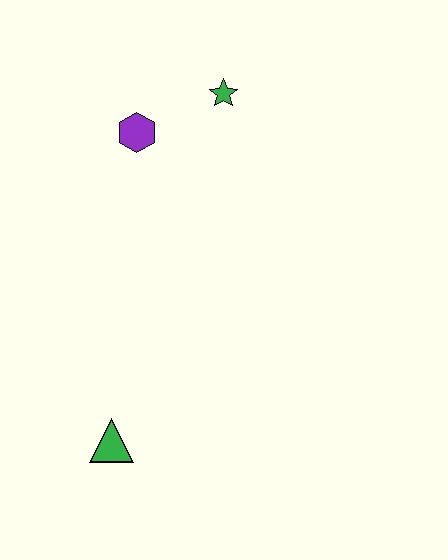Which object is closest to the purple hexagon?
The green star is closest to the purple hexagon.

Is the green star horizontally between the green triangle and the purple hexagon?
No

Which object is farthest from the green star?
The green triangle is farthest from the green star.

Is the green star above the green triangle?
Yes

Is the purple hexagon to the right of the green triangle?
Yes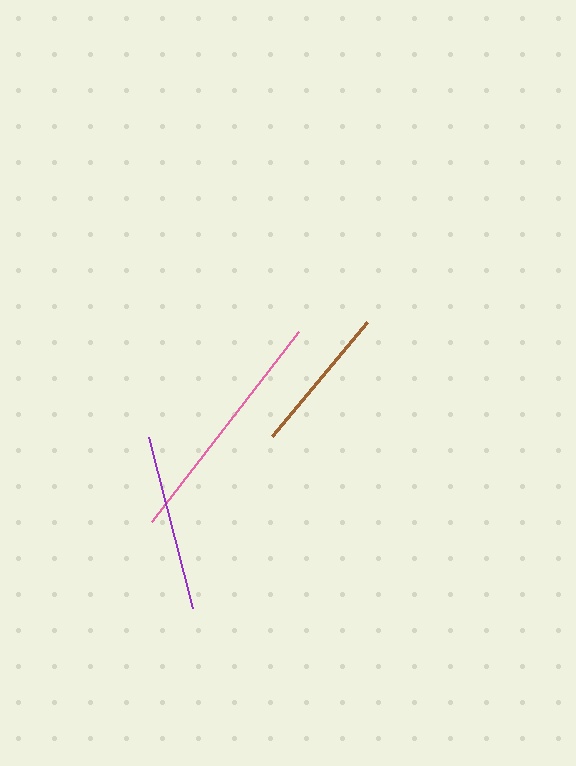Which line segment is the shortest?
The brown line is the shortest at approximately 148 pixels.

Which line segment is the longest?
The pink line is the longest at approximately 240 pixels.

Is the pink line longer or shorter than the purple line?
The pink line is longer than the purple line.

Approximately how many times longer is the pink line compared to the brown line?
The pink line is approximately 1.6 times the length of the brown line.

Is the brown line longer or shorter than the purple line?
The purple line is longer than the brown line.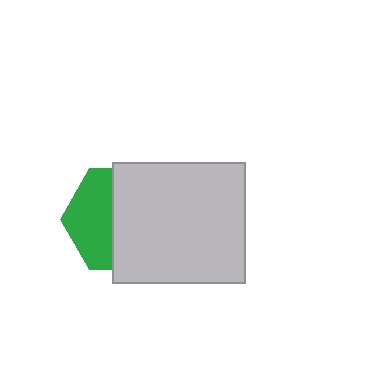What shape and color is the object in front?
The object in front is a light gray rectangle.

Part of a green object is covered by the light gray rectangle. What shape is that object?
It is a hexagon.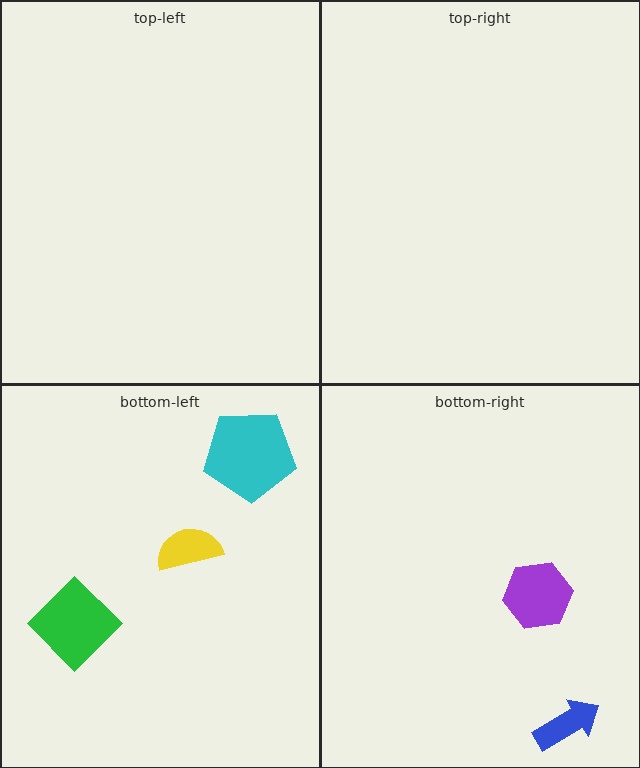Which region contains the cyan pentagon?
The bottom-left region.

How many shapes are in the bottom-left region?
3.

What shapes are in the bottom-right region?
The blue arrow, the purple hexagon.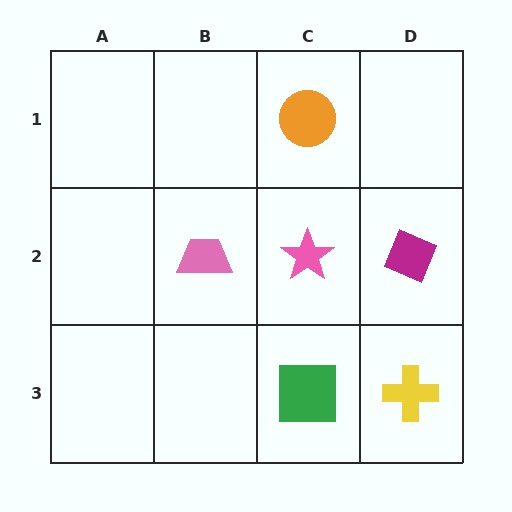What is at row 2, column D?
A magenta diamond.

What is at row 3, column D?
A yellow cross.